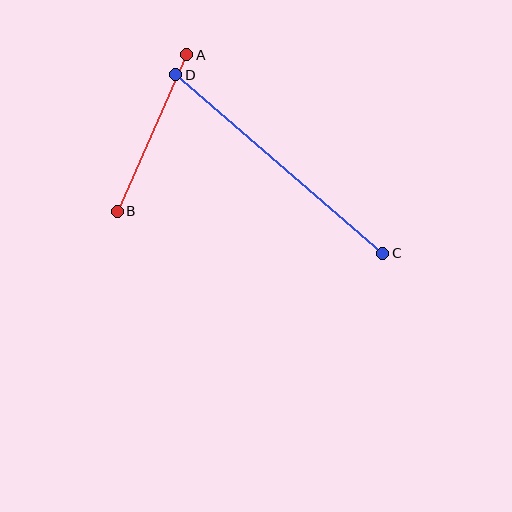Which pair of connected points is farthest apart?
Points C and D are farthest apart.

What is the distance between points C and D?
The distance is approximately 273 pixels.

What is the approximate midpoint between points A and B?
The midpoint is at approximately (152, 133) pixels.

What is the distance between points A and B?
The distance is approximately 172 pixels.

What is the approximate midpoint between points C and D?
The midpoint is at approximately (279, 164) pixels.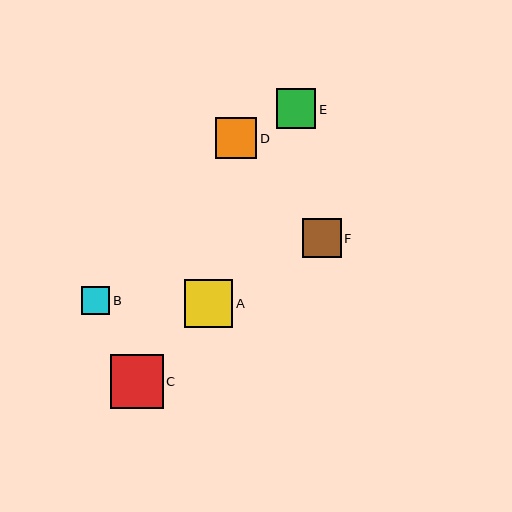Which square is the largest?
Square C is the largest with a size of approximately 53 pixels.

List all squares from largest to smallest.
From largest to smallest: C, A, D, E, F, B.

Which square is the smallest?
Square B is the smallest with a size of approximately 28 pixels.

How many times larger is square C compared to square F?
Square C is approximately 1.4 times the size of square F.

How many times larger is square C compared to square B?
Square C is approximately 1.9 times the size of square B.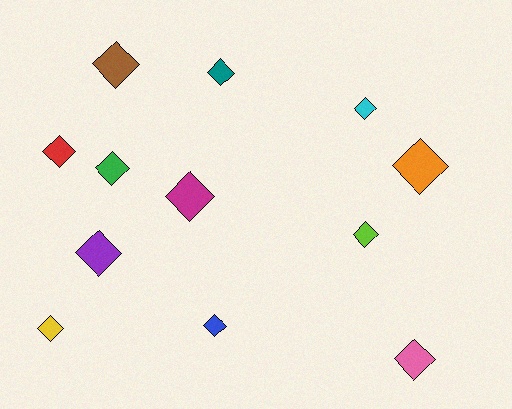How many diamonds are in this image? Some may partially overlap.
There are 12 diamonds.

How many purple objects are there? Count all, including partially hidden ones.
There is 1 purple object.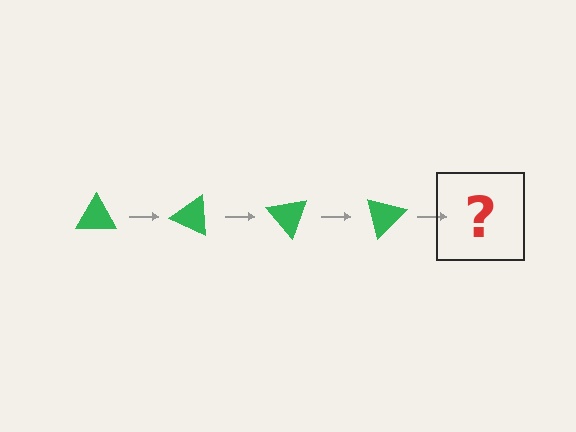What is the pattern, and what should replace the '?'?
The pattern is that the triangle rotates 25 degrees each step. The '?' should be a green triangle rotated 100 degrees.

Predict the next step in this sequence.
The next step is a green triangle rotated 100 degrees.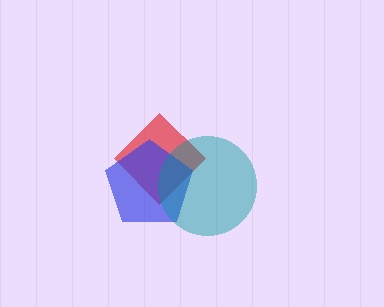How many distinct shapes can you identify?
There are 3 distinct shapes: a red diamond, a blue pentagon, a teal circle.